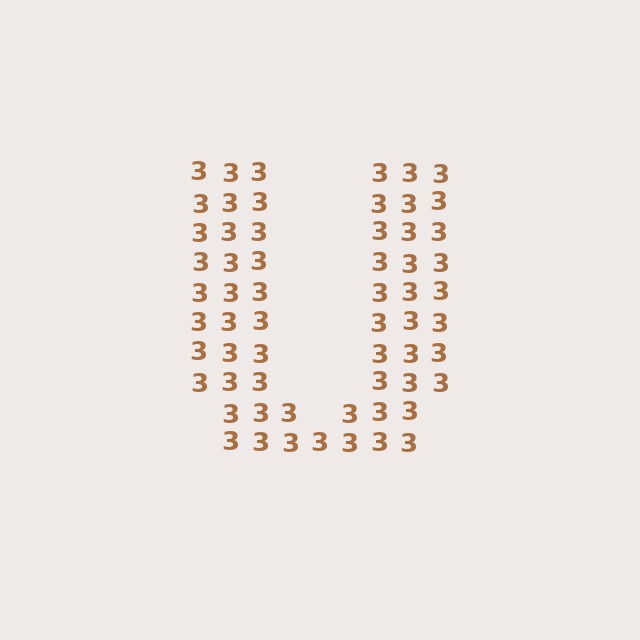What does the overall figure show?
The overall figure shows the letter U.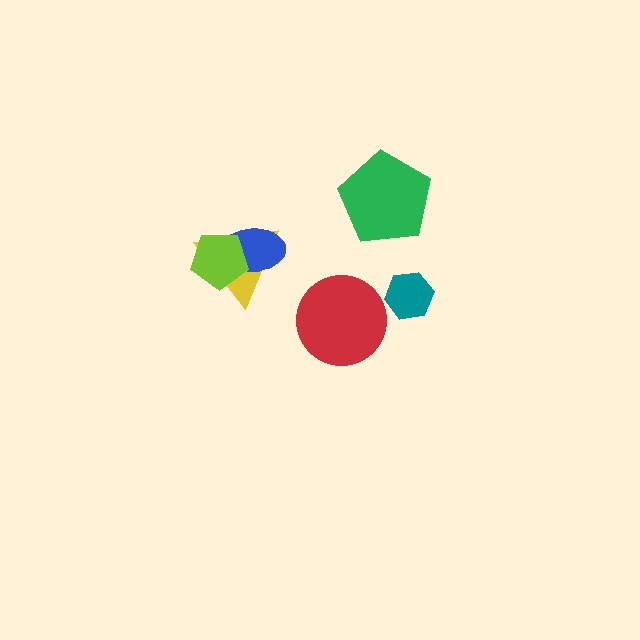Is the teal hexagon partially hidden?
No, no other shape covers it.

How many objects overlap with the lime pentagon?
2 objects overlap with the lime pentagon.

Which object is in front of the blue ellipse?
The lime pentagon is in front of the blue ellipse.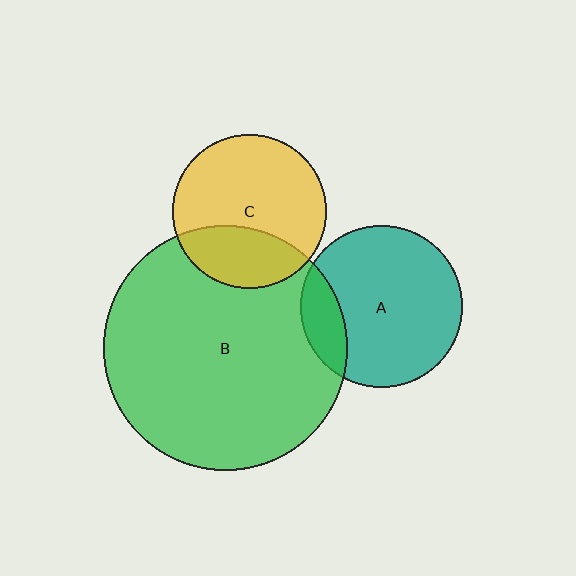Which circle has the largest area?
Circle B (green).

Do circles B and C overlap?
Yes.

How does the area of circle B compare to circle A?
Approximately 2.3 times.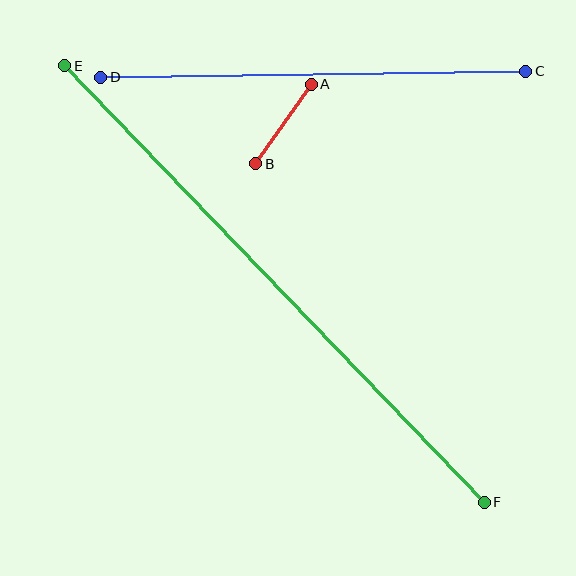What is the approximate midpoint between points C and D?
The midpoint is at approximately (313, 74) pixels.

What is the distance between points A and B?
The distance is approximately 97 pixels.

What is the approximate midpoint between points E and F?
The midpoint is at approximately (274, 284) pixels.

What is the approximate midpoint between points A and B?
The midpoint is at approximately (284, 124) pixels.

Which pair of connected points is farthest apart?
Points E and F are farthest apart.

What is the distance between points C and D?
The distance is approximately 426 pixels.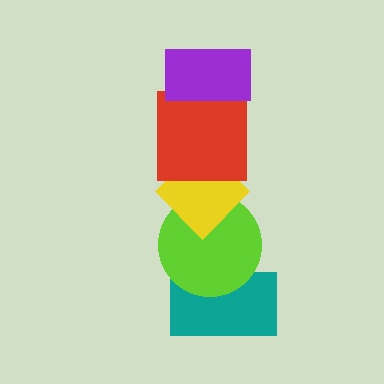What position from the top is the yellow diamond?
The yellow diamond is 3rd from the top.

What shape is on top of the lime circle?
The yellow diamond is on top of the lime circle.